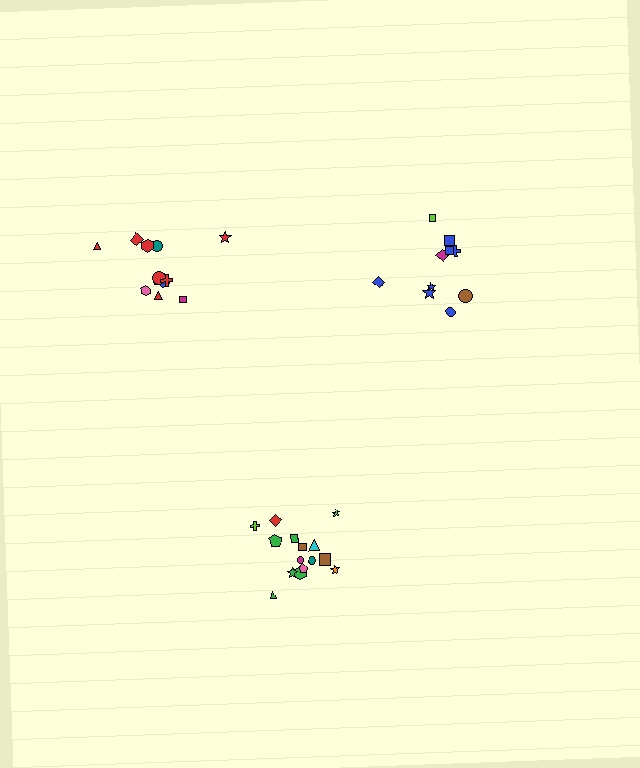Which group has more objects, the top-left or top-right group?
The top-left group.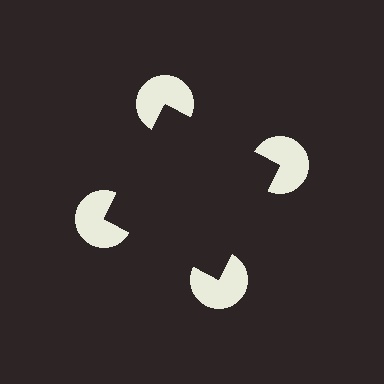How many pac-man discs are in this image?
There are 4 — one at each vertex of the illusory square.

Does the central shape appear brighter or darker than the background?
It typically appears slightly darker than the background, even though no actual brightness change is drawn.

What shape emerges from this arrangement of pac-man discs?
An illusory square — its edges are inferred from the aligned wedge cuts in the pac-man discs, not physically drawn.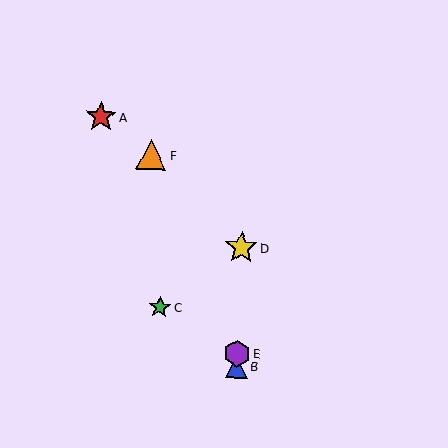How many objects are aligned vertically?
3 objects (B, D, E) are aligned vertically.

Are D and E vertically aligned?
Yes, both are at x≈241.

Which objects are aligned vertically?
Objects B, D, E are aligned vertically.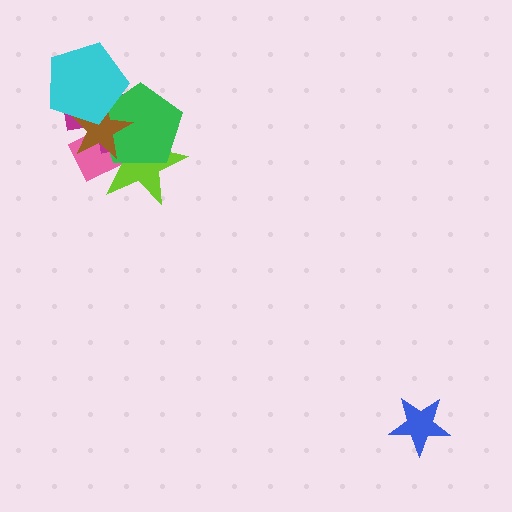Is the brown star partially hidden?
Yes, it is partially covered by another shape.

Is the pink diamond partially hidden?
Yes, it is partially covered by another shape.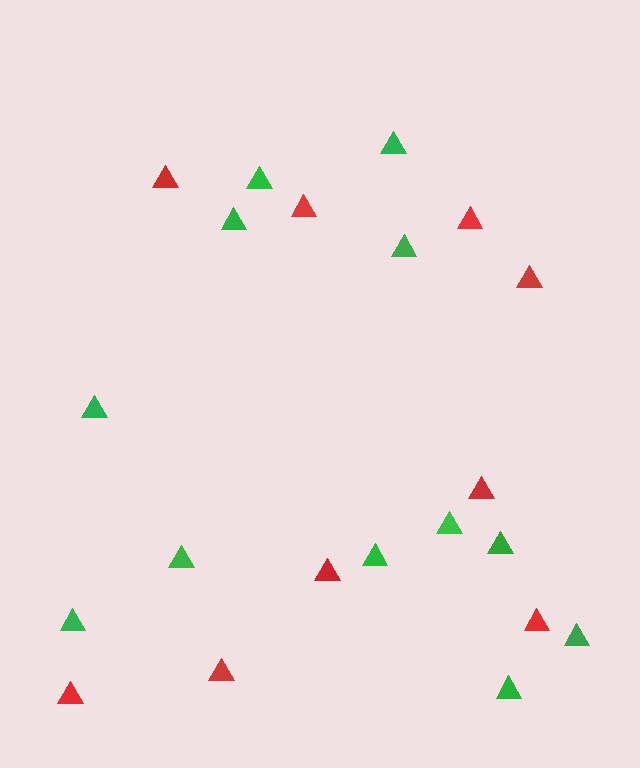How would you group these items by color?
There are 2 groups: one group of red triangles (9) and one group of green triangles (12).